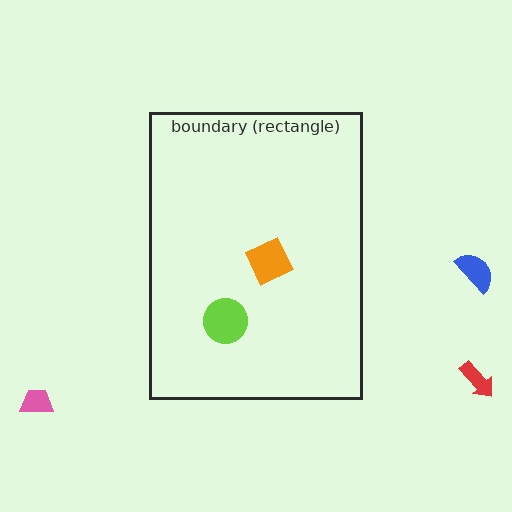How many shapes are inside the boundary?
2 inside, 3 outside.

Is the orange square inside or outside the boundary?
Inside.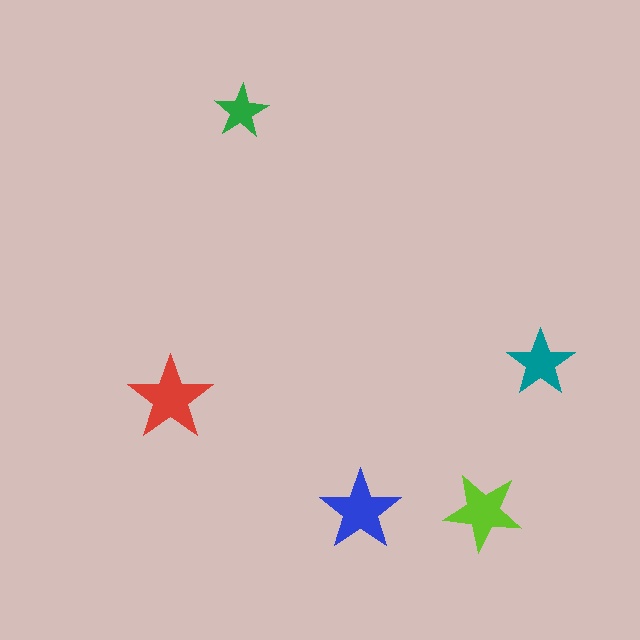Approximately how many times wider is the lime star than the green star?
About 1.5 times wider.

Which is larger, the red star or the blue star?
The red one.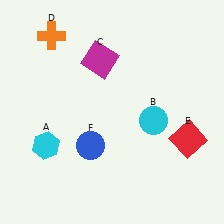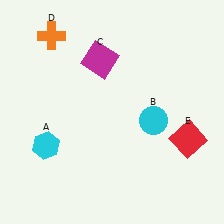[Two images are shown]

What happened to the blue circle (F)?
The blue circle (F) was removed in Image 2. It was in the bottom-left area of Image 1.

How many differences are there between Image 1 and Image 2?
There is 1 difference between the two images.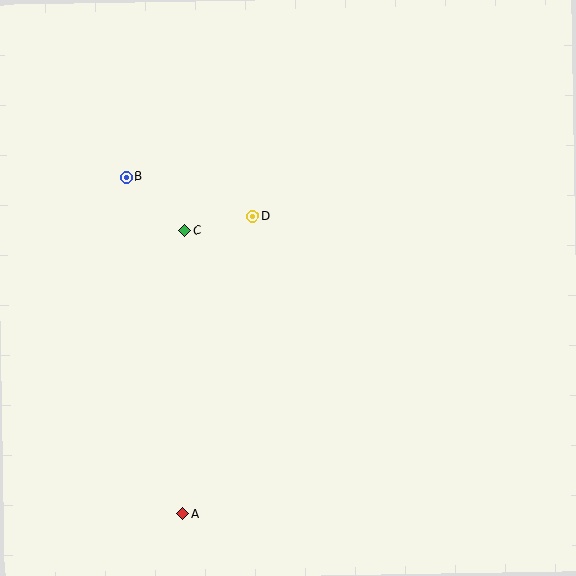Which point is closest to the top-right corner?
Point D is closest to the top-right corner.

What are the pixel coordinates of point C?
Point C is at (185, 230).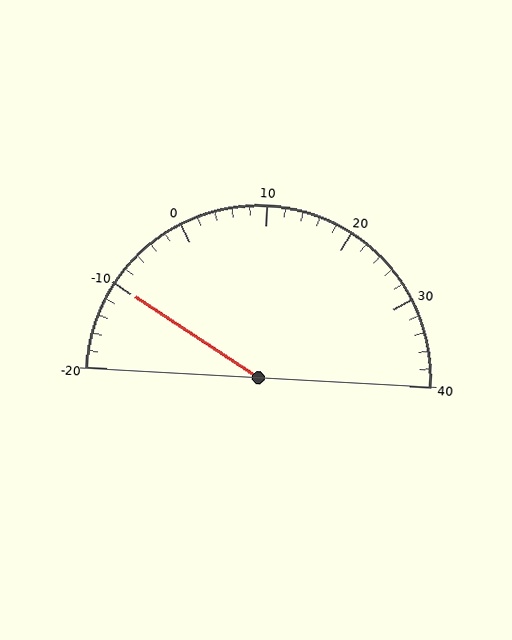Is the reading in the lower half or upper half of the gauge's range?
The reading is in the lower half of the range (-20 to 40).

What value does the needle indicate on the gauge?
The needle indicates approximately -10.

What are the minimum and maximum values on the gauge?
The gauge ranges from -20 to 40.